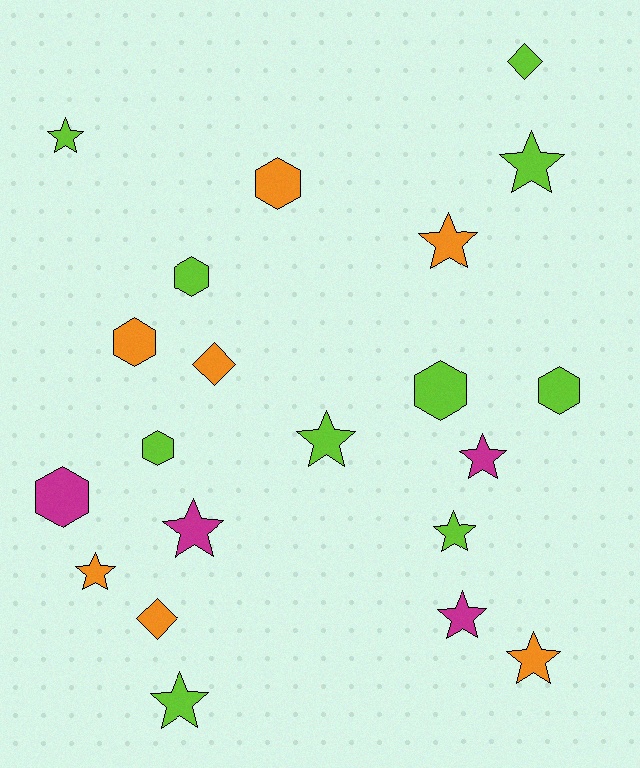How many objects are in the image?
There are 21 objects.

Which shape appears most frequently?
Star, with 11 objects.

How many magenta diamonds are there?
There are no magenta diamonds.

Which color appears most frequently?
Lime, with 10 objects.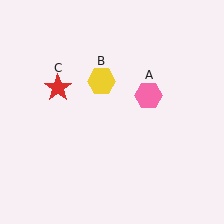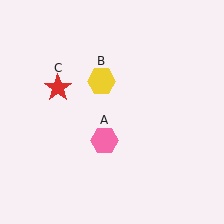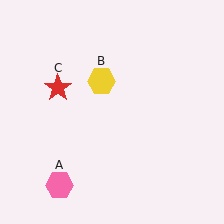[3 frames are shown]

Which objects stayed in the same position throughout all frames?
Yellow hexagon (object B) and red star (object C) remained stationary.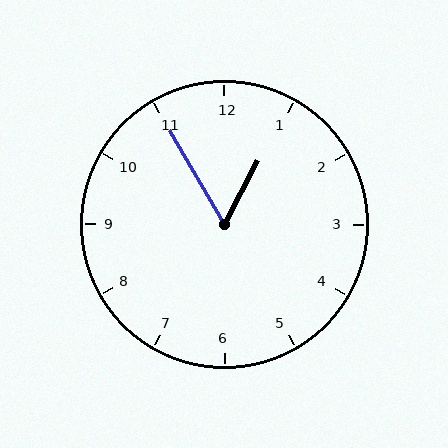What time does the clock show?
12:55.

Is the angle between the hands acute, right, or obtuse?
It is acute.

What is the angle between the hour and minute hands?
Approximately 58 degrees.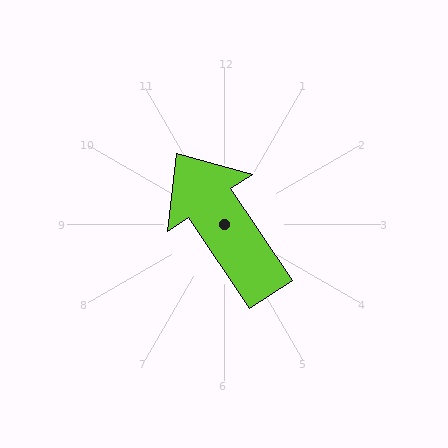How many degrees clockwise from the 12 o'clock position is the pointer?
Approximately 326 degrees.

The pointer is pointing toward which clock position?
Roughly 11 o'clock.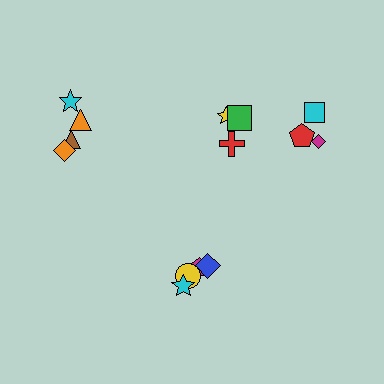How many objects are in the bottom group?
There are 4 objects.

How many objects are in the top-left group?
There are 4 objects.